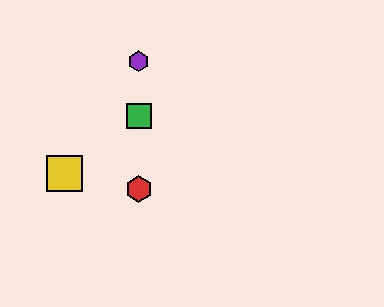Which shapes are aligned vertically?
The red hexagon, the blue hexagon, the green square, the purple hexagon are aligned vertically.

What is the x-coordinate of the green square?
The green square is at x≈139.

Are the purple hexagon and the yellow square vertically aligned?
No, the purple hexagon is at x≈139 and the yellow square is at x≈65.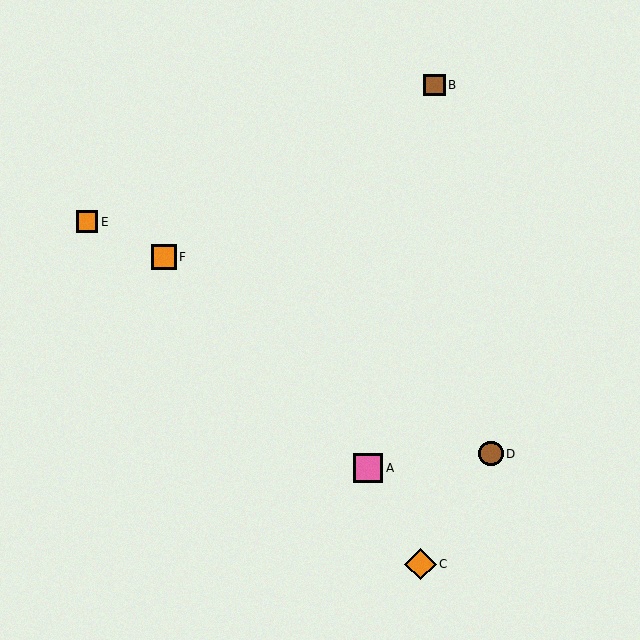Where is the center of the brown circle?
The center of the brown circle is at (491, 454).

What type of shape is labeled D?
Shape D is a brown circle.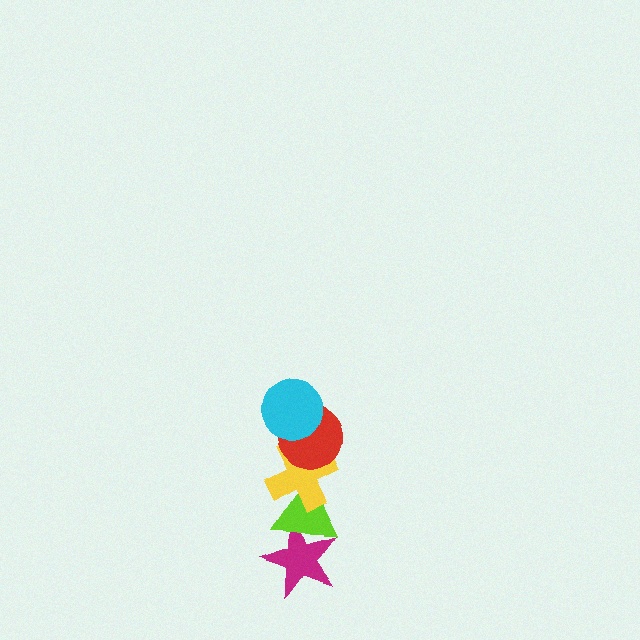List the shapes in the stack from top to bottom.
From top to bottom: the cyan circle, the red circle, the yellow cross, the lime triangle, the magenta star.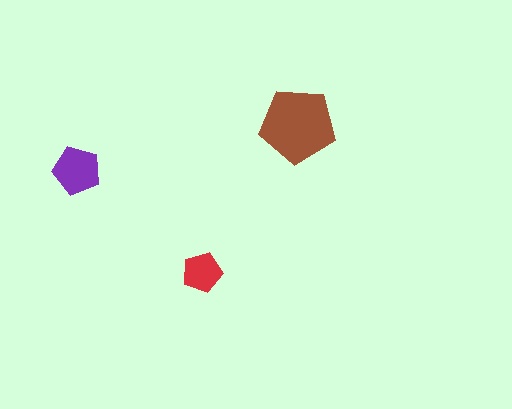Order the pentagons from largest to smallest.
the brown one, the purple one, the red one.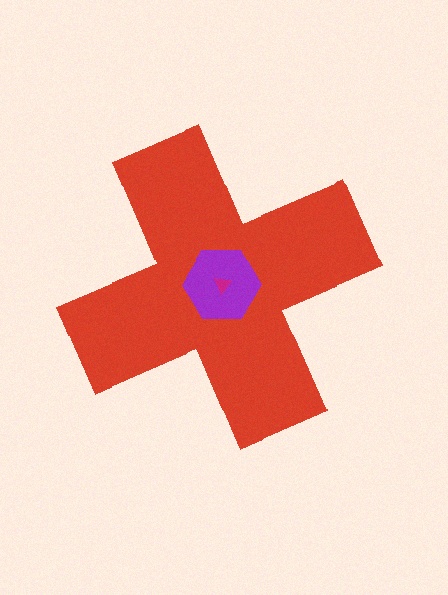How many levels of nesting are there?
3.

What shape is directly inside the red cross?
The purple hexagon.